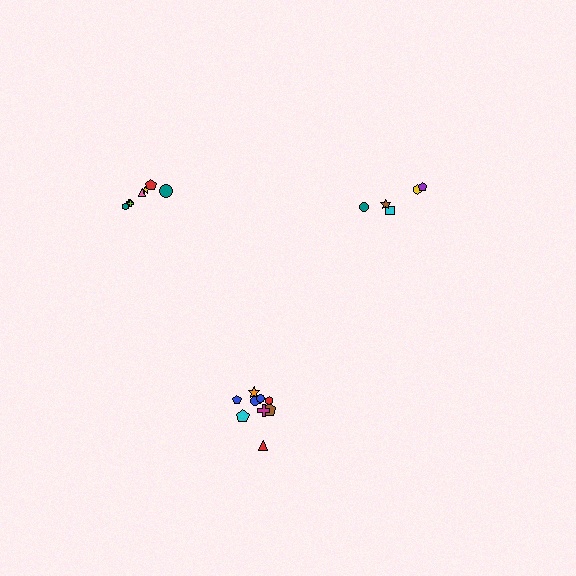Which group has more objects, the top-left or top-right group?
The top-left group.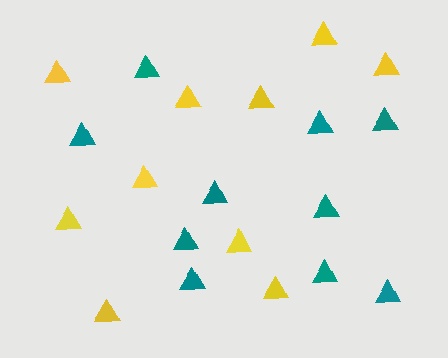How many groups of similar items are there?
There are 2 groups: one group of teal triangles (10) and one group of yellow triangles (10).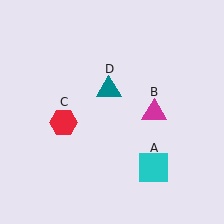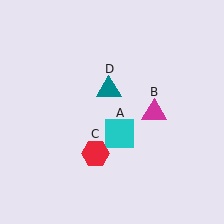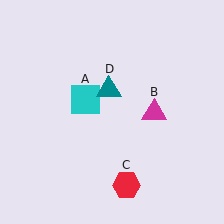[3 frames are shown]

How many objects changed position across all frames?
2 objects changed position: cyan square (object A), red hexagon (object C).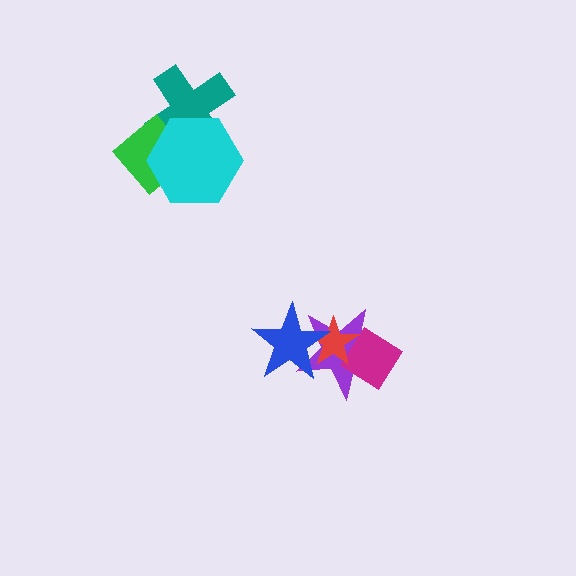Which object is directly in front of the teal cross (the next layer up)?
The green diamond is directly in front of the teal cross.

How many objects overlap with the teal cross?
2 objects overlap with the teal cross.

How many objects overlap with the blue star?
2 objects overlap with the blue star.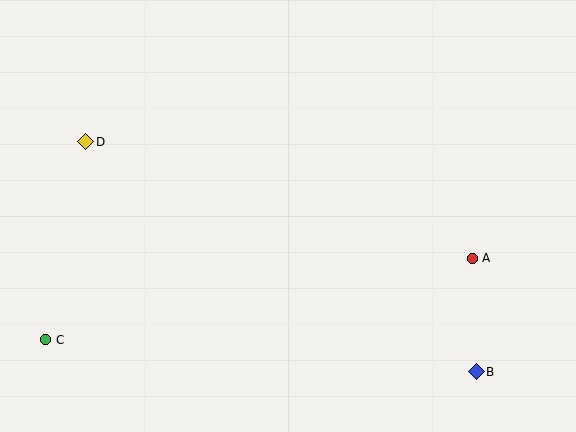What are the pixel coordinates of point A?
Point A is at (472, 258).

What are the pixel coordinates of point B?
Point B is at (476, 372).